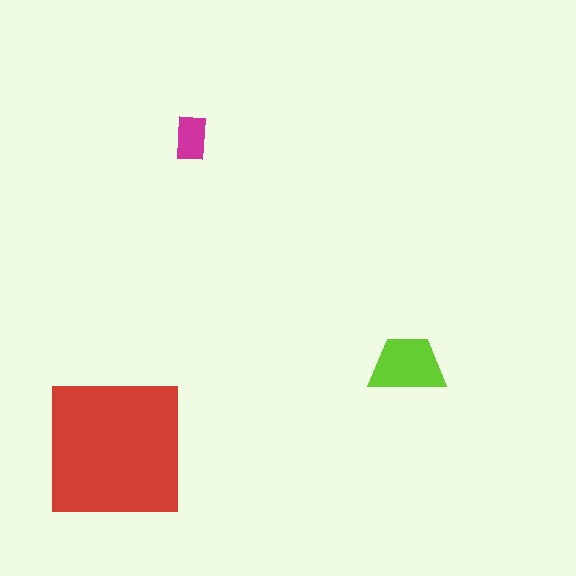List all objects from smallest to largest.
The magenta rectangle, the lime trapezoid, the red square.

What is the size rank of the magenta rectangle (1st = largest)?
3rd.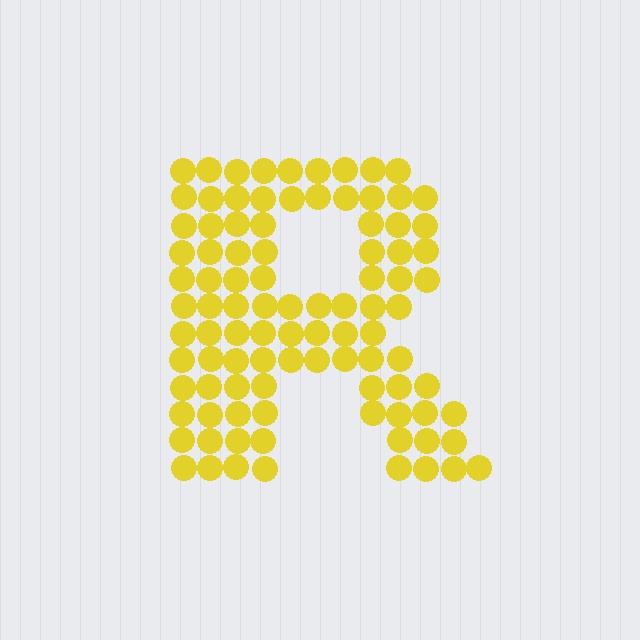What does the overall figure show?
The overall figure shows the letter R.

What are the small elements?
The small elements are circles.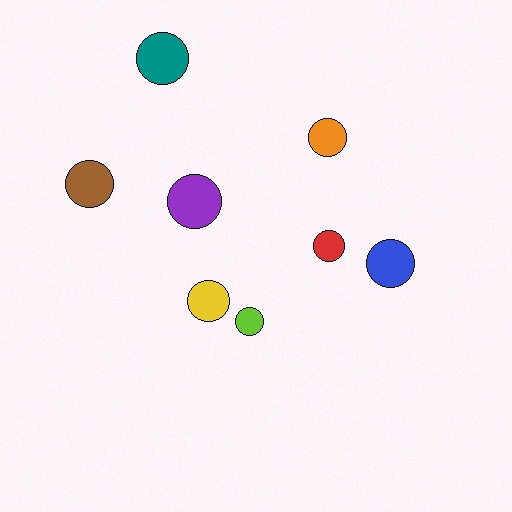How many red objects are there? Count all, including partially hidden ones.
There is 1 red object.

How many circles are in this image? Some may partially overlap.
There are 8 circles.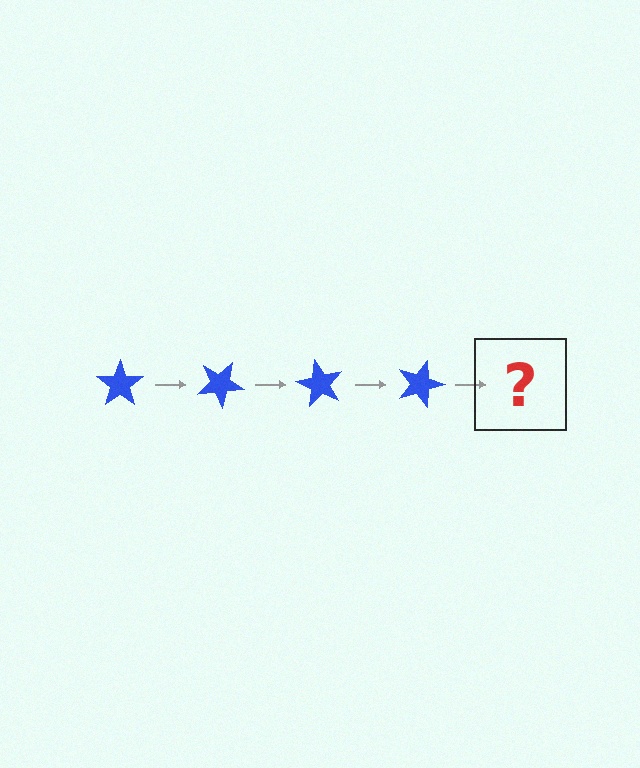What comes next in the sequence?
The next element should be a blue star rotated 120 degrees.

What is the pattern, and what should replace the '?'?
The pattern is that the star rotates 30 degrees each step. The '?' should be a blue star rotated 120 degrees.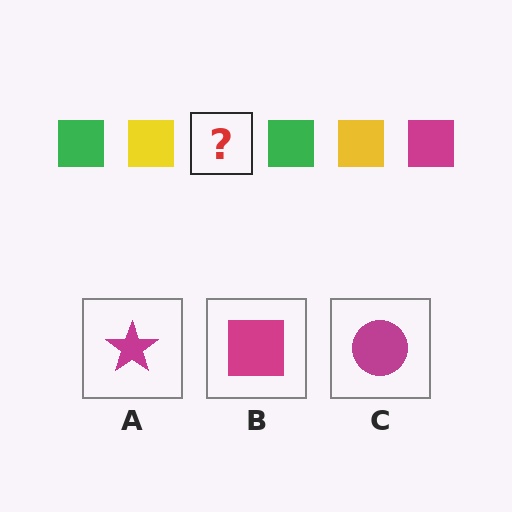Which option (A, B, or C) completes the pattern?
B.